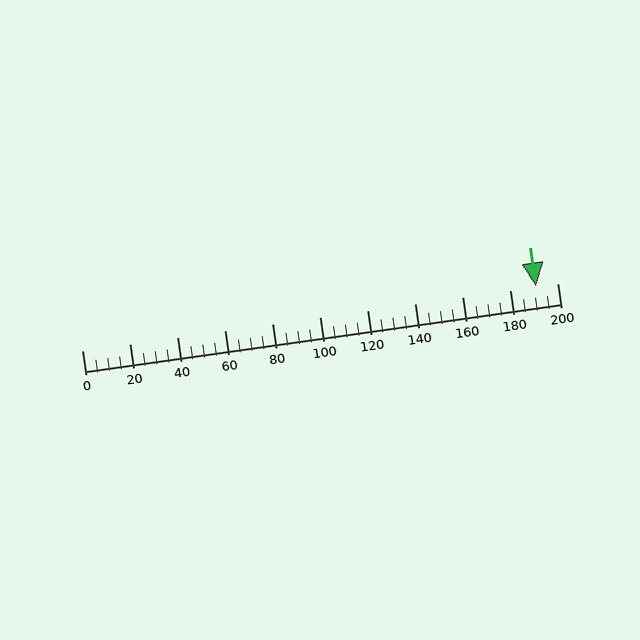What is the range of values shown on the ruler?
The ruler shows values from 0 to 200.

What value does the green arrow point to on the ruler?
The green arrow points to approximately 191.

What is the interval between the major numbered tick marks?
The major tick marks are spaced 20 units apart.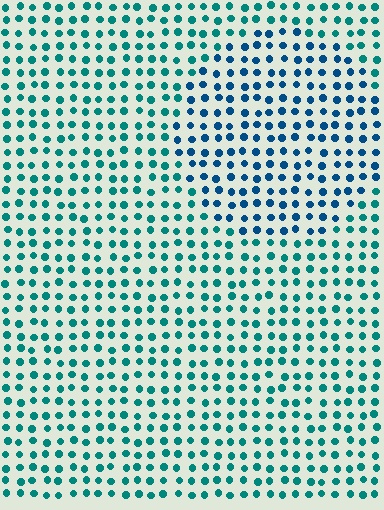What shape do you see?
I see a circle.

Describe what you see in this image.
The image is filled with small teal elements in a uniform arrangement. A circle-shaped region is visible where the elements are tinted to a slightly different hue, forming a subtle color boundary.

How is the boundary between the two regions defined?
The boundary is defined purely by a slight shift in hue (about 31 degrees). Spacing, size, and orientation are identical on both sides.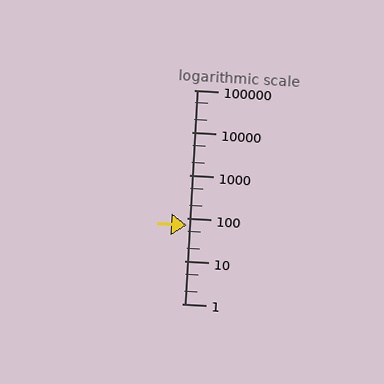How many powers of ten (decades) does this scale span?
The scale spans 5 decades, from 1 to 100000.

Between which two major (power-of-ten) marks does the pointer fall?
The pointer is between 10 and 100.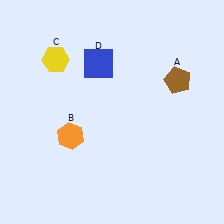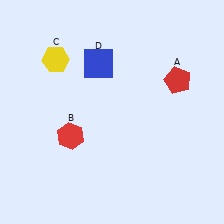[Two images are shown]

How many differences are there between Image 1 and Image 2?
There are 2 differences between the two images.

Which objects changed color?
A changed from brown to red. B changed from orange to red.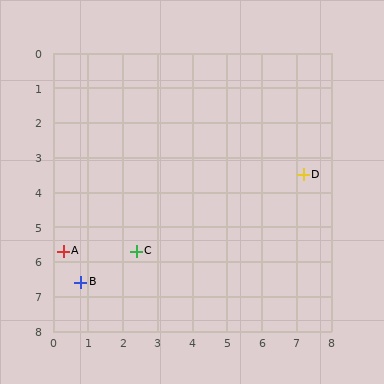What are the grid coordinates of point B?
Point B is at approximately (0.8, 6.6).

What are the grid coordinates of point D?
Point D is at approximately (7.2, 3.5).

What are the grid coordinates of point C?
Point C is at approximately (2.4, 5.7).